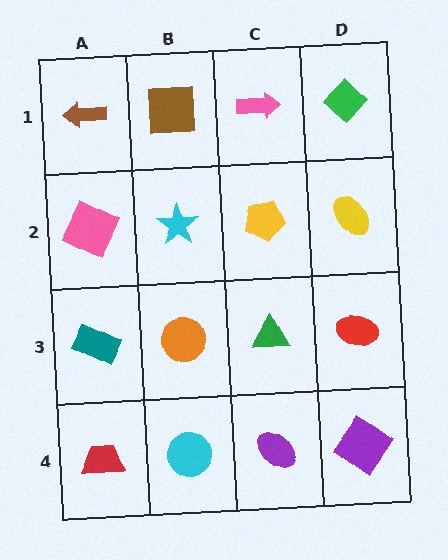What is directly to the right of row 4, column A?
A cyan circle.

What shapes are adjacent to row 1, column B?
A cyan star (row 2, column B), a brown arrow (row 1, column A), a pink arrow (row 1, column C).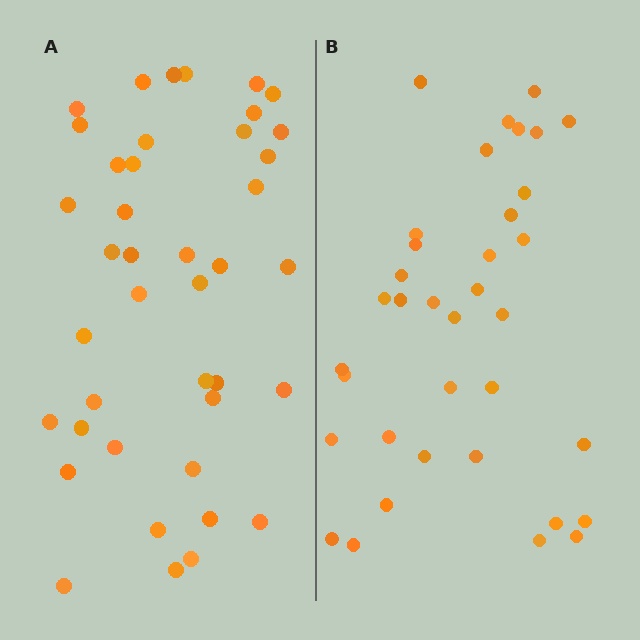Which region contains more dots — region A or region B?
Region A (the left region) has more dots.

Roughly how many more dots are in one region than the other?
Region A has about 5 more dots than region B.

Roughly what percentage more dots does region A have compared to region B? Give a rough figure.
About 15% more.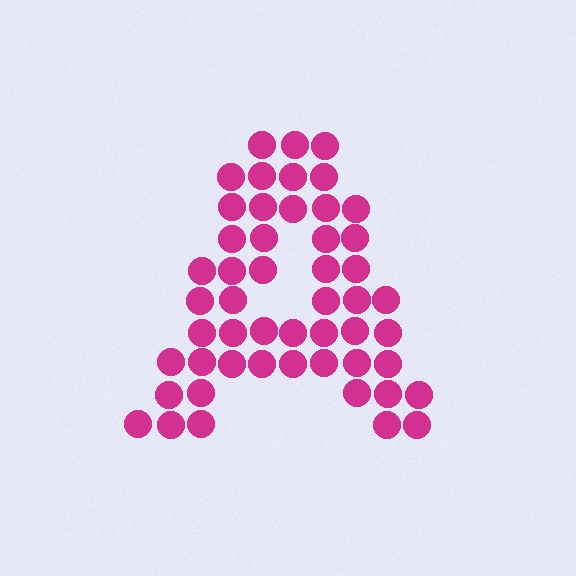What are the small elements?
The small elements are circles.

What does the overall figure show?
The overall figure shows the letter A.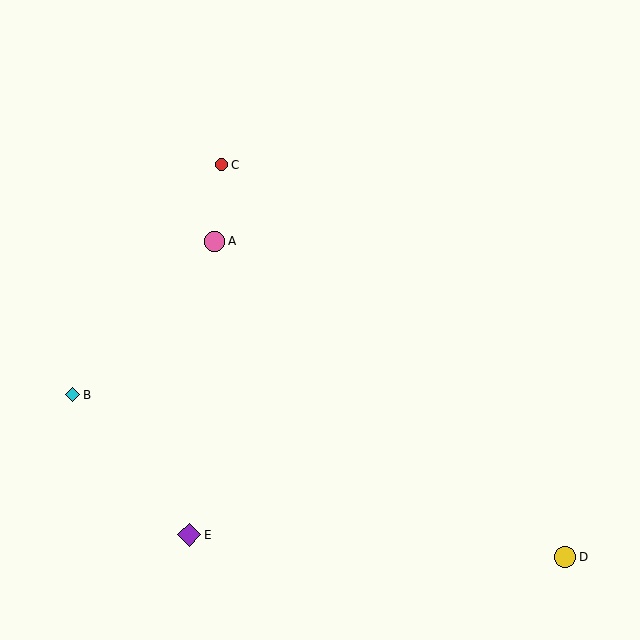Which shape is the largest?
The purple diamond (labeled E) is the largest.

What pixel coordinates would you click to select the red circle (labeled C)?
Click at (222, 165) to select the red circle C.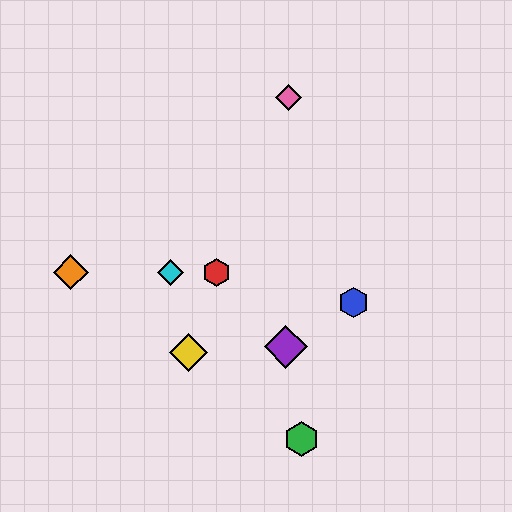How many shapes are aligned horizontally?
3 shapes (the red hexagon, the orange diamond, the cyan diamond) are aligned horizontally.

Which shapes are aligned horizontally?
The red hexagon, the orange diamond, the cyan diamond are aligned horizontally.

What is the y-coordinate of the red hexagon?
The red hexagon is at y≈272.